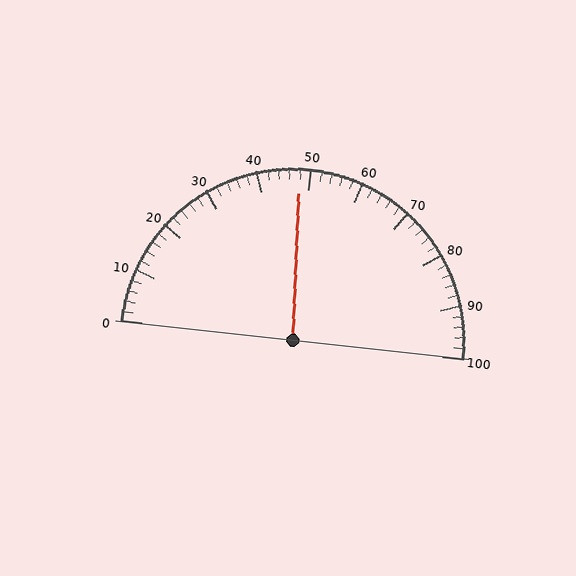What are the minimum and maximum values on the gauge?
The gauge ranges from 0 to 100.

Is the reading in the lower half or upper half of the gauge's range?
The reading is in the lower half of the range (0 to 100).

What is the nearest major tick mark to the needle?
The nearest major tick mark is 50.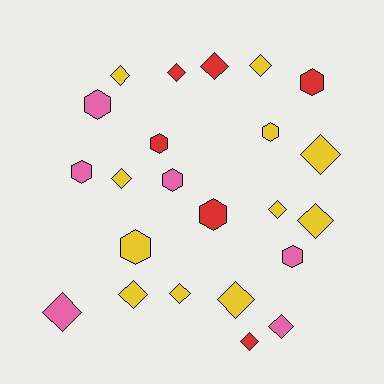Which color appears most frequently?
Yellow, with 11 objects.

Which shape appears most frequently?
Diamond, with 14 objects.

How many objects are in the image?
There are 23 objects.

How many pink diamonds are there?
There are 2 pink diamonds.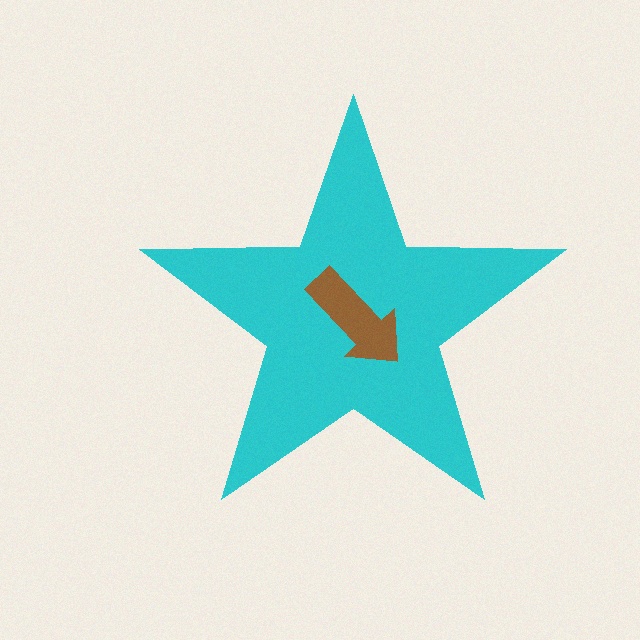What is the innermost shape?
The brown arrow.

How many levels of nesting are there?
2.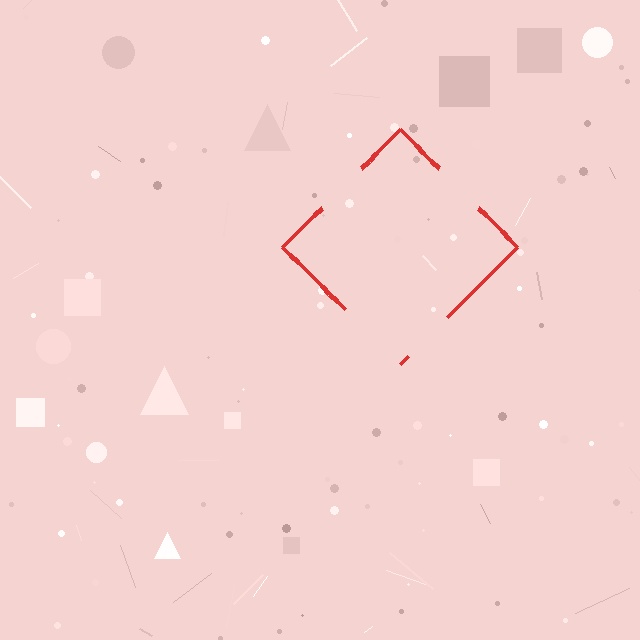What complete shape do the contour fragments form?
The contour fragments form a diamond.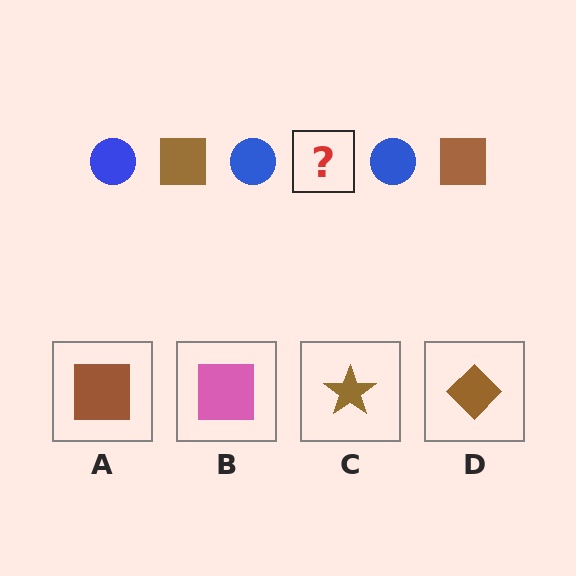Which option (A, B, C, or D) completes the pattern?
A.